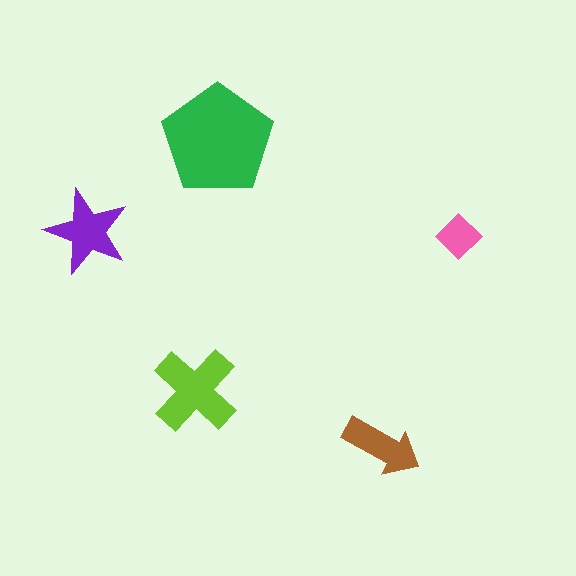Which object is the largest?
The green pentagon.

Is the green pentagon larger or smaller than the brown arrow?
Larger.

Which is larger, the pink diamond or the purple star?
The purple star.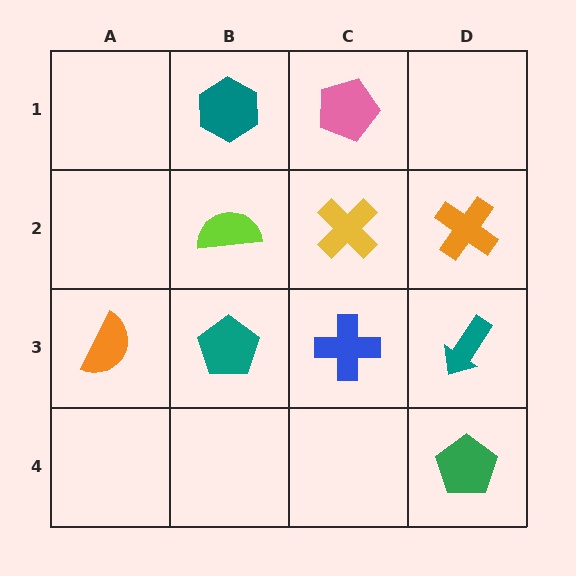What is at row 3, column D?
A teal arrow.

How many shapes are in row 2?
3 shapes.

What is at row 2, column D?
An orange cross.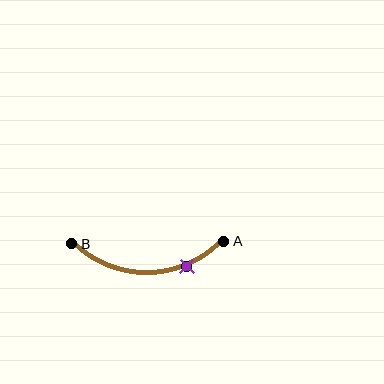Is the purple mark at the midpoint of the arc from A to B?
No. The purple mark lies on the arc but is closer to endpoint A. The arc midpoint would be at the point on the curve equidistant along the arc from both A and B.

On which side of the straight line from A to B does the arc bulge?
The arc bulges below the straight line connecting A and B.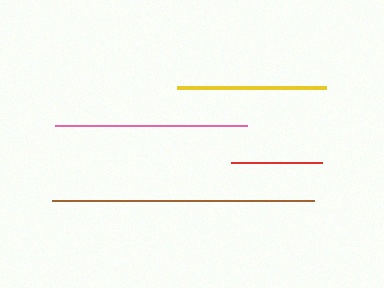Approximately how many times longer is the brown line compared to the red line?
The brown line is approximately 2.9 times the length of the red line.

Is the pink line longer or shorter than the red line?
The pink line is longer than the red line.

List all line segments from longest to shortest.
From longest to shortest: brown, pink, yellow, red.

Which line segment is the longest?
The brown line is the longest at approximately 262 pixels.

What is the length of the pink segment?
The pink segment is approximately 192 pixels long.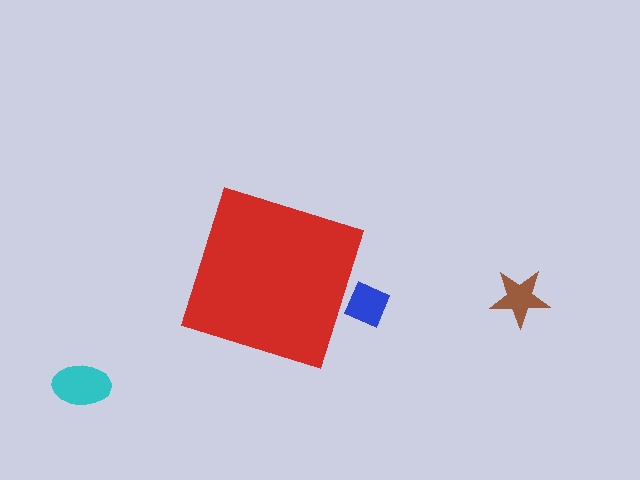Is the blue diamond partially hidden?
Yes, the blue diamond is partially hidden behind the red diamond.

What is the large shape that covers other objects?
A red diamond.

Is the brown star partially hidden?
No, the brown star is fully visible.